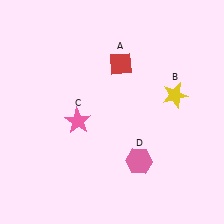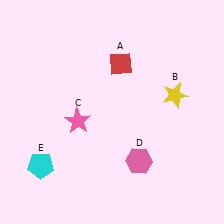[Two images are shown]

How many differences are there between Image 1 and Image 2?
There is 1 difference between the two images.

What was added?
A cyan pentagon (E) was added in Image 2.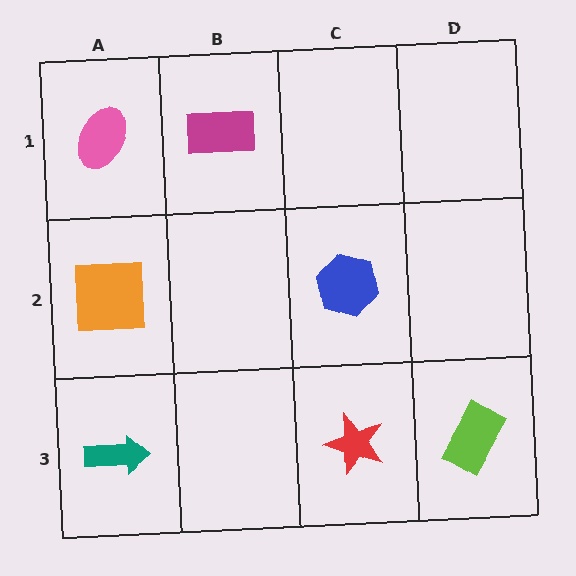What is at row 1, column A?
A pink ellipse.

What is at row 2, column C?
A blue hexagon.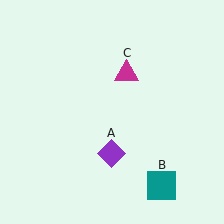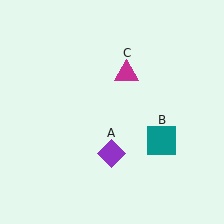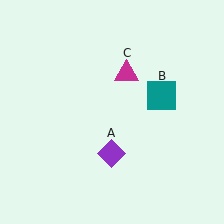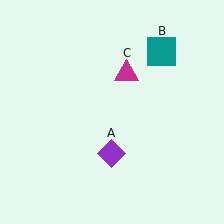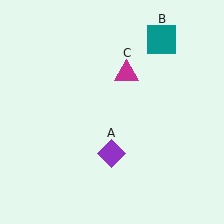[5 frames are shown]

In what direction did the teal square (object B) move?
The teal square (object B) moved up.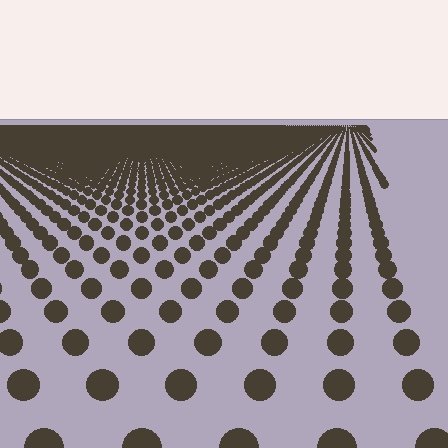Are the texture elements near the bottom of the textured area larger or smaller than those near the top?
Larger. Near the bottom, elements are closer to the viewer and appear at a bigger on-screen size.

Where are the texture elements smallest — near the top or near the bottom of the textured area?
Near the top.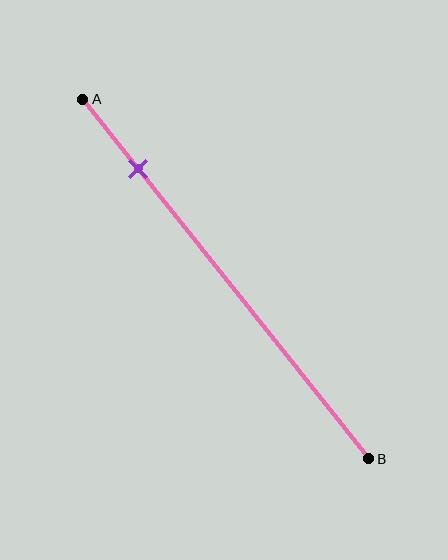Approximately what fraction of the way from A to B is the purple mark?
The purple mark is approximately 20% of the way from A to B.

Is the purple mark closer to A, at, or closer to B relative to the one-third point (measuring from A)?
The purple mark is closer to point A than the one-third point of segment AB.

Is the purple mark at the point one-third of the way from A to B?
No, the mark is at about 20% from A, not at the 33% one-third point.